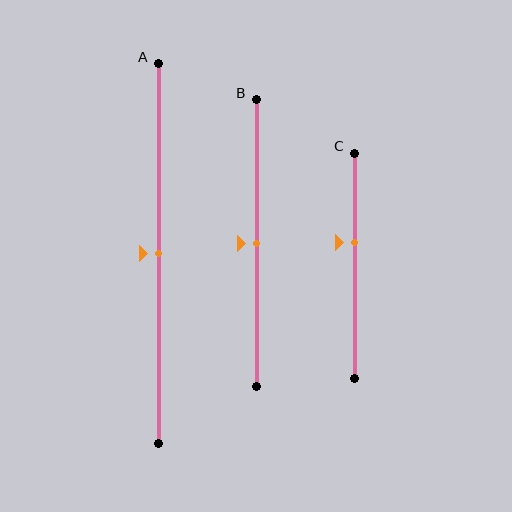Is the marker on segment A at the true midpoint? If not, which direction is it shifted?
Yes, the marker on segment A is at the true midpoint.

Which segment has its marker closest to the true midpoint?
Segment A has its marker closest to the true midpoint.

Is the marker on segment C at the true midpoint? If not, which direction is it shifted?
No, the marker on segment C is shifted upward by about 10% of the segment length.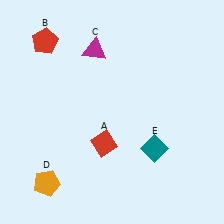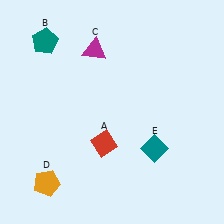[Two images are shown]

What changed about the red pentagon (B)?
In Image 1, B is red. In Image 2, it changed to teal.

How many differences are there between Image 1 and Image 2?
There is 1 difference between the two images.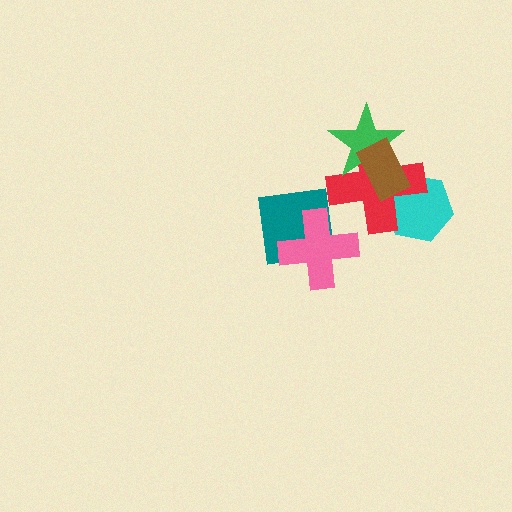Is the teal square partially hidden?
Yes, it is partially covered by another shape.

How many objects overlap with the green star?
2 objects overlap with the green star.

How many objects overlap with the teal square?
1 object overlaps with the teal square.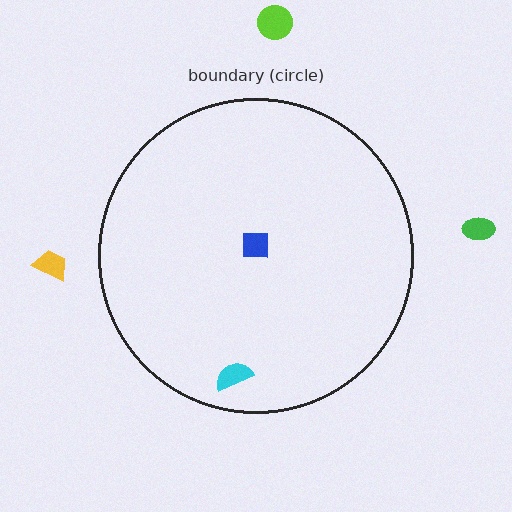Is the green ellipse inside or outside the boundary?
Outside.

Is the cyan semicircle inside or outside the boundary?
Inside.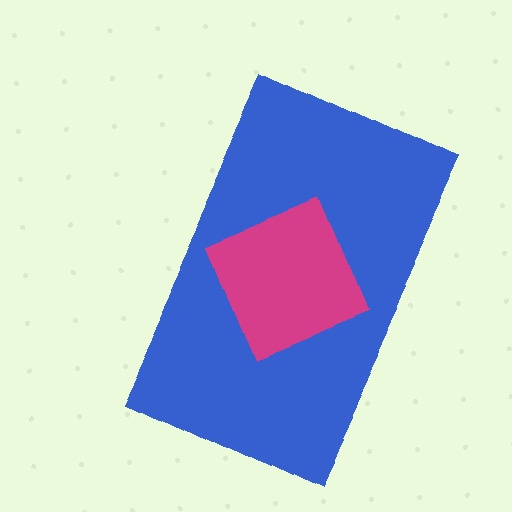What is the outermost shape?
The blue rectangle.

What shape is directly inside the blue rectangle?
The magenta diamond.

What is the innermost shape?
The magenta diamond.